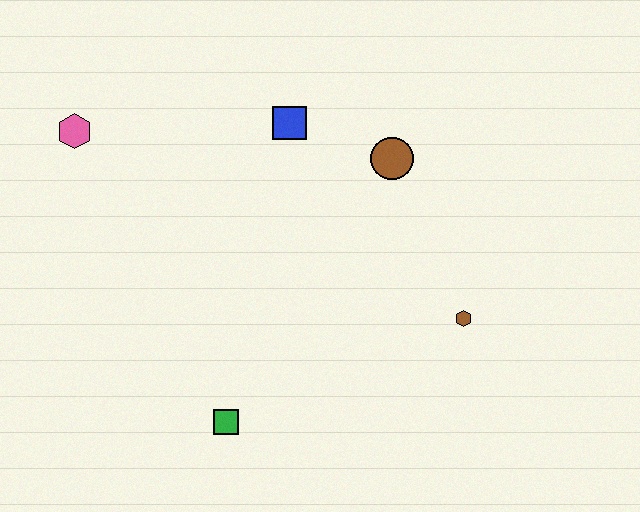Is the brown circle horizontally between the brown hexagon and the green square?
Yes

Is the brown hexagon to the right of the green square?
Yes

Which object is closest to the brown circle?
The blue square is closest to the brown circle.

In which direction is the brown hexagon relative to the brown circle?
The brown hexagon is below the brown circle.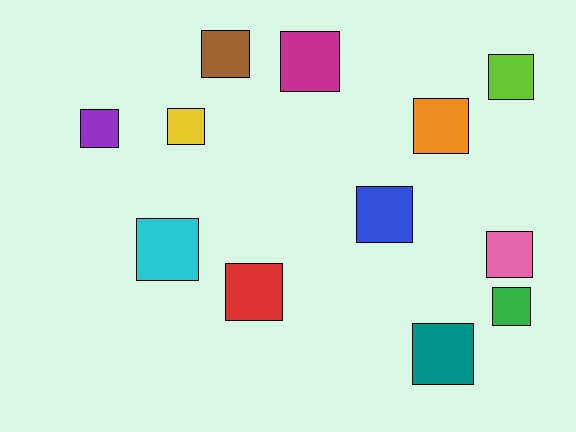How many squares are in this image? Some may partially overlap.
There are 12 squares.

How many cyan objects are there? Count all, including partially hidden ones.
There is 1 cyan object.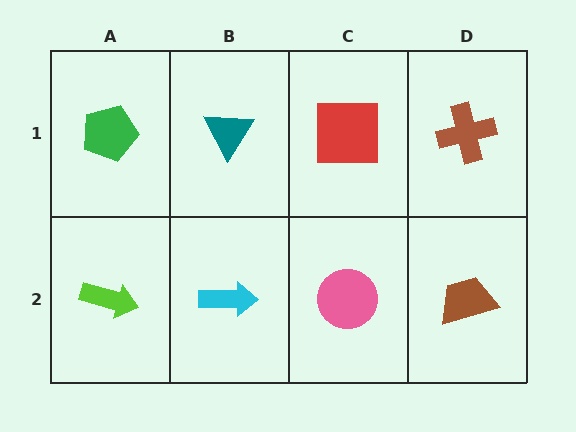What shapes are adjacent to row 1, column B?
A cyan arrow (row 2, column B), a green pentagon (row 1, column A), a red square (row 1, column C).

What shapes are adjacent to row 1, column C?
A pink circle (row 2, column C), a teal triangle (row 1, column B), a brown cross (row 1, column D).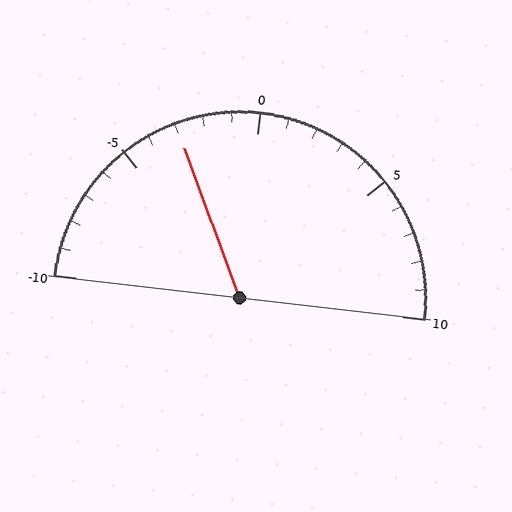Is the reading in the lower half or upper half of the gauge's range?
The reading is in the lower half of the range (-10 to 10).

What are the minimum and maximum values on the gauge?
The gauge ranges from -10 to 10.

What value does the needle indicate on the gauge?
The needle indicates approximately -3.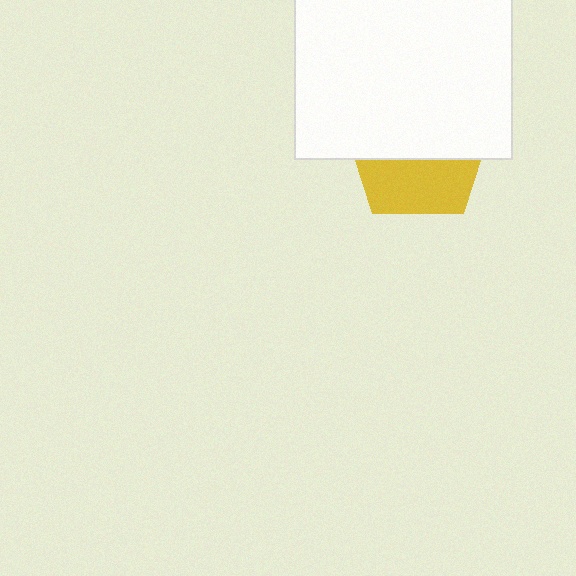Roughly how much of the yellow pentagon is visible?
A small part of it is visible (roughly 41%).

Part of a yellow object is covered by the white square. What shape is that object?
It is a pentagon.